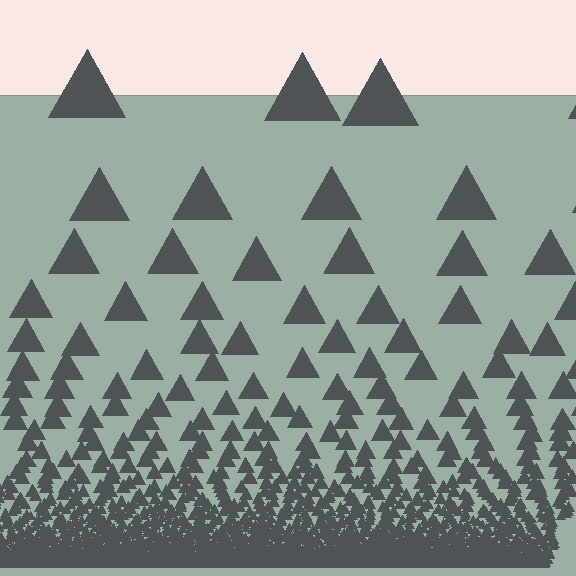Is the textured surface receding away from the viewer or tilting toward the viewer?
The surface appears to tilt toward the viewer. Texture elements get larger and sparser toward the top.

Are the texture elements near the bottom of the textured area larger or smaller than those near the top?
Smaller. The gradient is inverted — elements near the bottom are smaller and denser.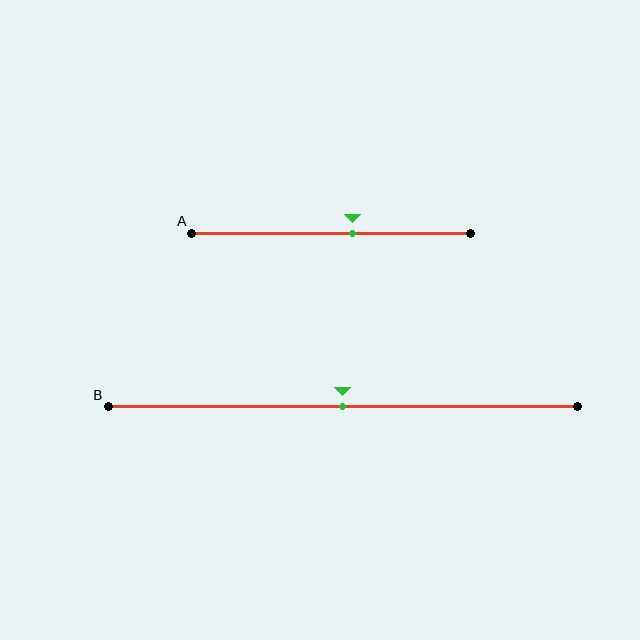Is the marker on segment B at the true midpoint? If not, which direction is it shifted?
Yes, the marker on segment B is at the true midpoint.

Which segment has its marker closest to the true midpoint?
Segment B has its marker closest to the true midpoint.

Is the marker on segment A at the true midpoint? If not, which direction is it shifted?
No, the marker on segment A is shifted to the right by about 8% of the segment length.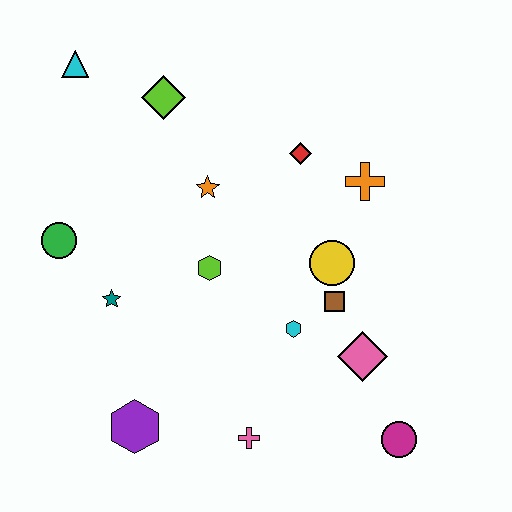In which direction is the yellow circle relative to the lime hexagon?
The yellow circle is to the right of the lime hexagon.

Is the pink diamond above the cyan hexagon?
No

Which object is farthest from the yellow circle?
The cyan triangle is farthest from the yellow circle.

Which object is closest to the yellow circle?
The brown square is closest to the yellow circle.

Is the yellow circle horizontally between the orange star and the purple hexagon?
No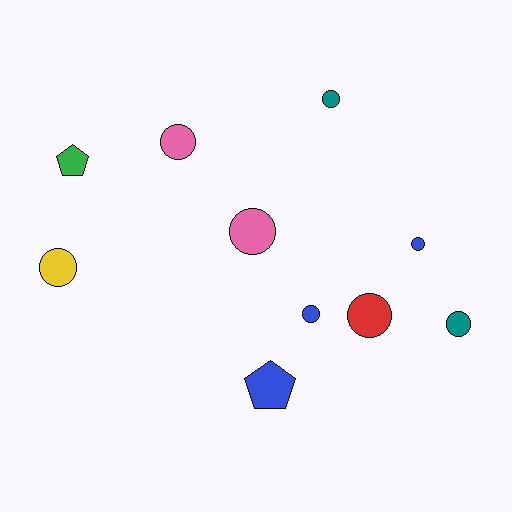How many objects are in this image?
There are 10 objects.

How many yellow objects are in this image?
There is 1 yellow object.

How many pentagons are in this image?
There are 2 pentagons.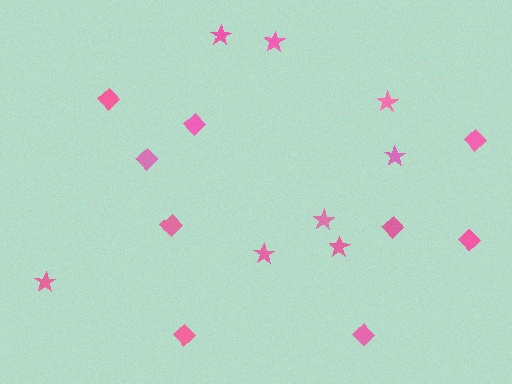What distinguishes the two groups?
There are 2 groups: one group of stars (8) and one group of diamonds (9).